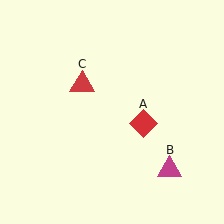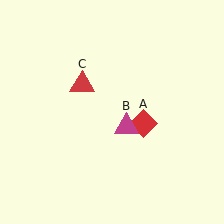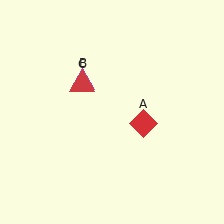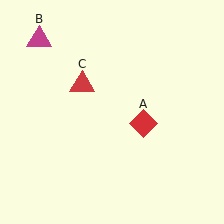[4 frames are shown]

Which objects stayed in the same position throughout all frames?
Red diamond (object A) and red triangle (object C) remained stationary.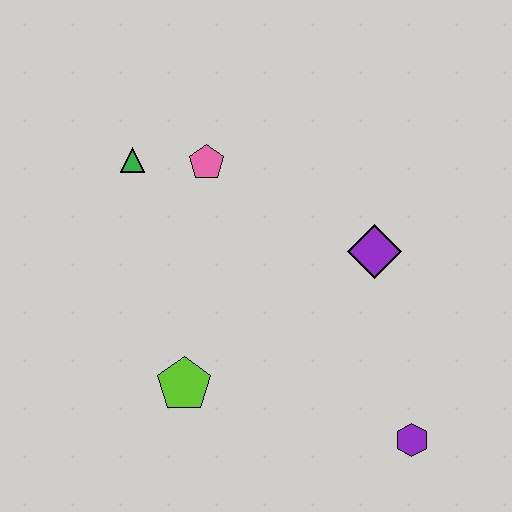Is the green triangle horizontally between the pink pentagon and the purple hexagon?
No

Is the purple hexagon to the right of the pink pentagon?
Yes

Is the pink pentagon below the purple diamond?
No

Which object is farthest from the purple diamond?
The green triangle is farthest from the purple diamond.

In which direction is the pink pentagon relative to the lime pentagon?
The pink pentagon is above the lime pentagon.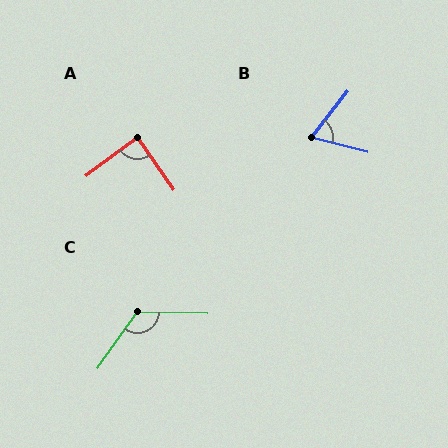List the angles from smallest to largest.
B (66°), A (88°), C (124°).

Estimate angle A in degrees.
Approximately 88 degrees.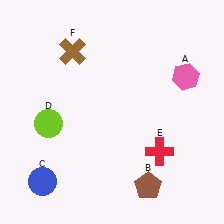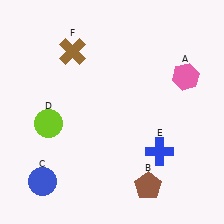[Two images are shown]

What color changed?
The cross (E) changed from red in Image 1 to blue in Image 2.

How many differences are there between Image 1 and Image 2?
There is 1 difference between the two images.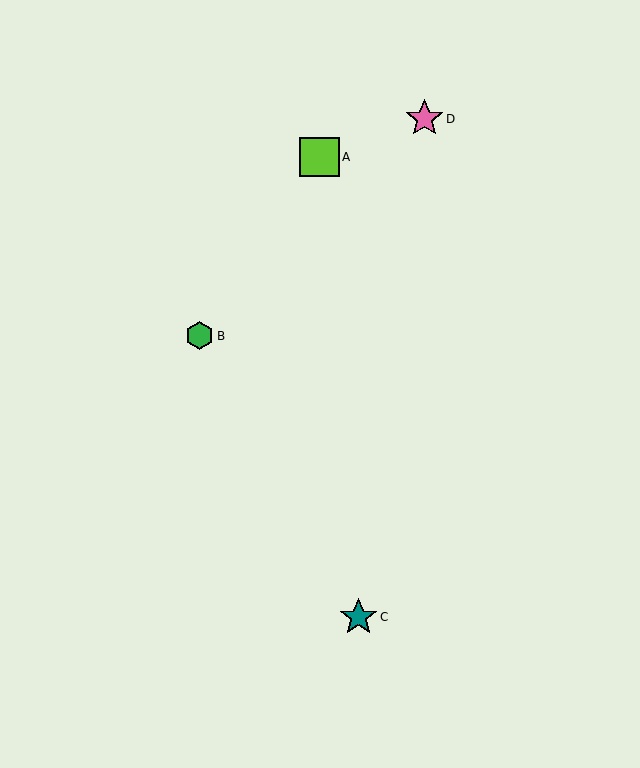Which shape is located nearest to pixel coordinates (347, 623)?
The teal star (labeled C) at (358, 617) is nearest to that location.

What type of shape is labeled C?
Shape C is a teal star.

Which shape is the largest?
The lime square (labeled A) is the largest.